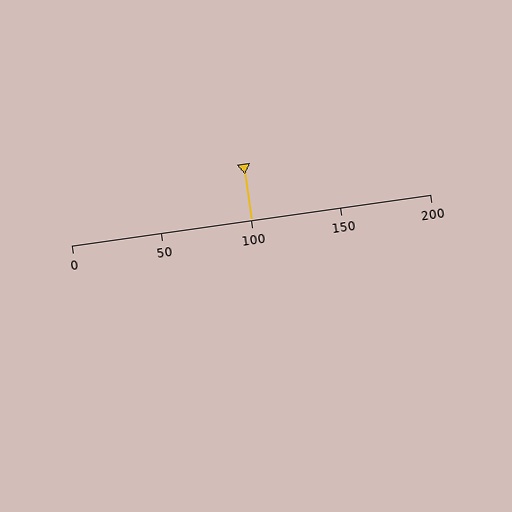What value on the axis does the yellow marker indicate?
The marker indicates approximately 100.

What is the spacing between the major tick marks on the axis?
The major ticks are spaced 50 apart.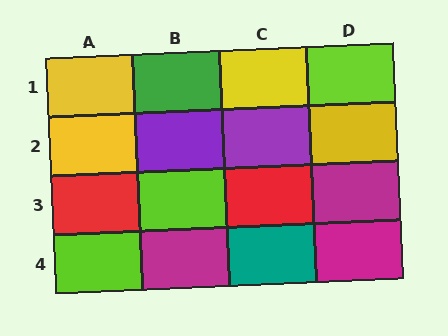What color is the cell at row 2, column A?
Yellow.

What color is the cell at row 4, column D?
Magenta.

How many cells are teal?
1 cell is teal.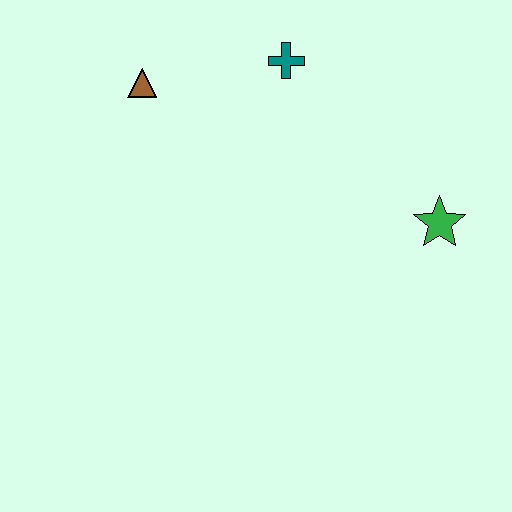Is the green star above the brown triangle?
No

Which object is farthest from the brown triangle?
The green star is farthest from the brown triangle.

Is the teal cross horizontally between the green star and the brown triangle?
Yes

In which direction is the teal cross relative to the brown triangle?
The teal cross is to the right of the brown triangle.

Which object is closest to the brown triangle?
The teal cross is closest to the brown triangle.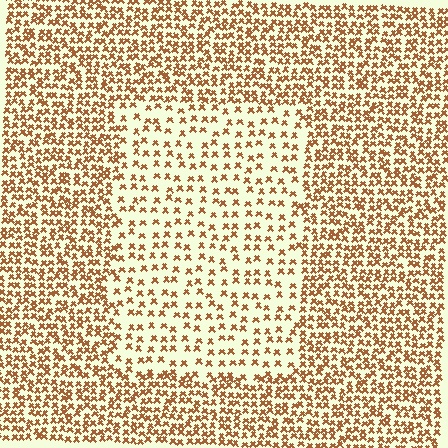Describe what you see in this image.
The image contains small brown elements arranged at two different densities. A rectangle-shaped region is visible where the elements are less densely packed than the surrounding area.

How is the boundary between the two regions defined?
The boundary is defined by a change in element density (approximately 2.1x ratio). All elements are the same color, size, and shape.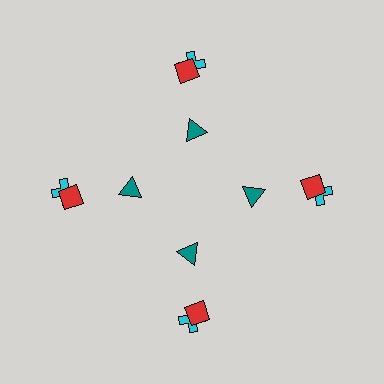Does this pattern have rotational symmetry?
Yes, this pattern has 4-fold rotational symmetry. It looks the same after rotating 90 degrees around the center.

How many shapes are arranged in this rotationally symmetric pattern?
There are 12 shapes, arranged in 4 groups of 3.